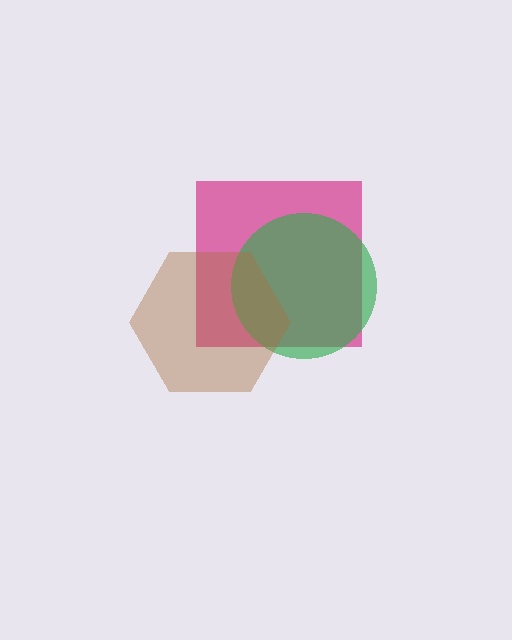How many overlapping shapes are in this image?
There are 3 overlapping shapes in the image.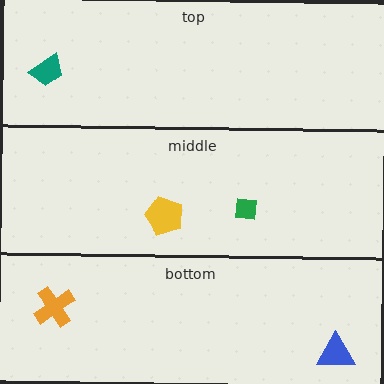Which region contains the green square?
The middle region.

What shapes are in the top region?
The teal trapezoid.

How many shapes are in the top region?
1.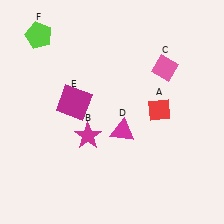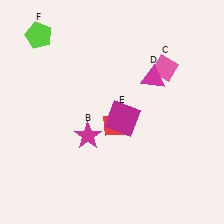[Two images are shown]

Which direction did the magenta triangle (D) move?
The magenta triangle (D) moved up.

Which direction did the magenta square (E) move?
The magenta square (E) moved right.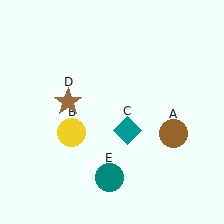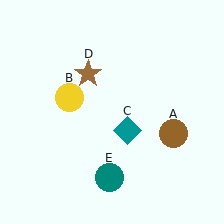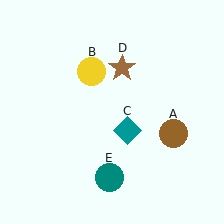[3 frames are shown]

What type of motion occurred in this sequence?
The yellow circle (object B), brown star (object D) rotated clockwise around the center of the scene.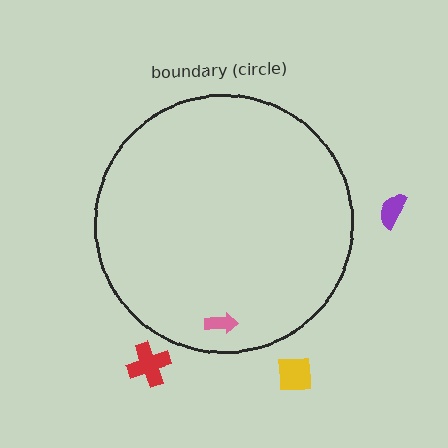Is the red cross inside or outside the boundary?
Outside.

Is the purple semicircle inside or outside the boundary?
Outside.